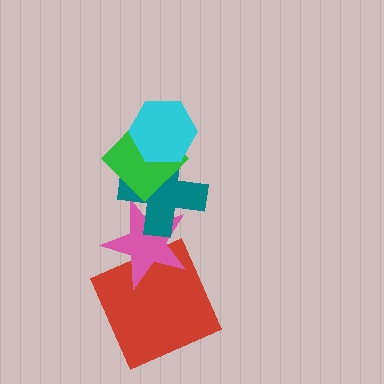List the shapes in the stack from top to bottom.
From top to bottom: the cyan hexagon, the green diamond, the teal cross, the pink star, the red square.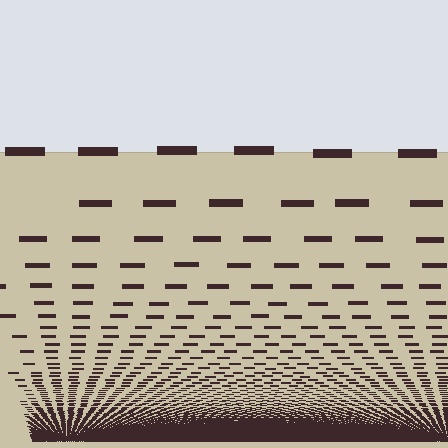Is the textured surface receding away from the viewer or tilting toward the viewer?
The surface appears to tilt toward the viewer. Texture elements get larger and sparser toward the top.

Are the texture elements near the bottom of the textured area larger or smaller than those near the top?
Smaller. The gradient is inverted — elements near the bottom are smaller and denser.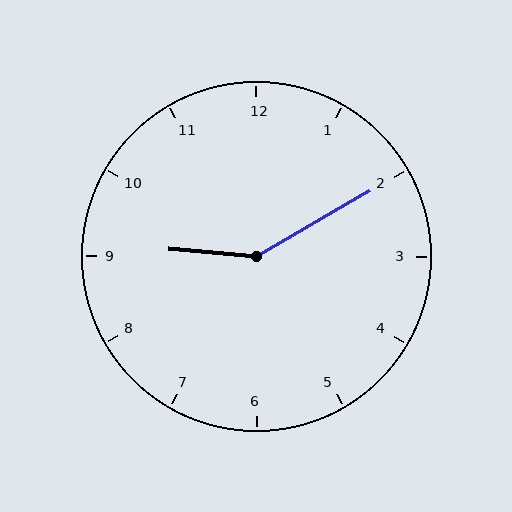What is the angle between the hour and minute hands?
Approximately 145 degrees.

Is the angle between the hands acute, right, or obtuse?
It is obtuse.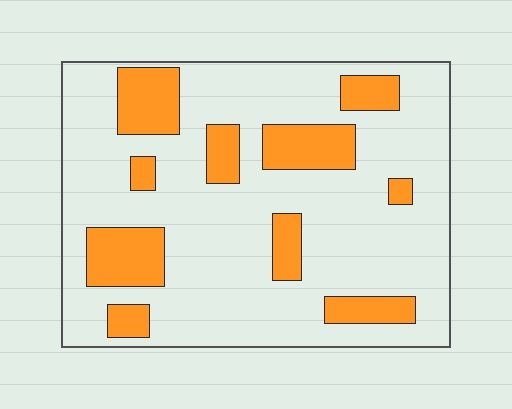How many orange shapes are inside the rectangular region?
10.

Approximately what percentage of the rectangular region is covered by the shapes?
Approximately 25%.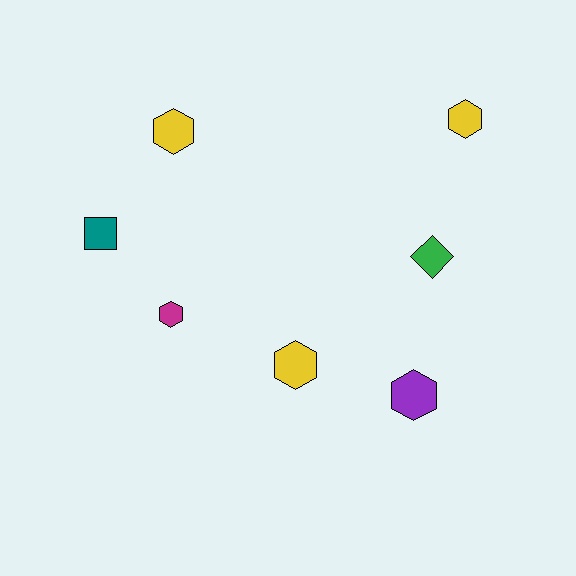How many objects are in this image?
There are 7 objects.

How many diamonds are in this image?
There is 1 diamond.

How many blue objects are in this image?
There are no blue objects.